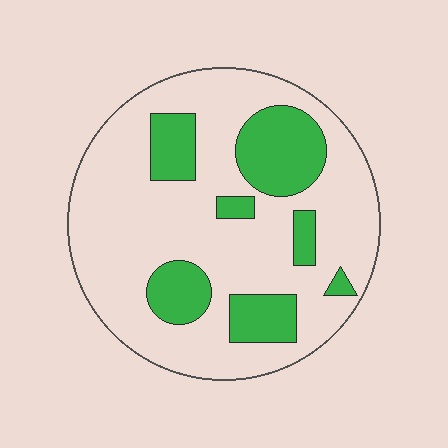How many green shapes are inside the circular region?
7.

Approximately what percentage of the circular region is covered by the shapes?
Approximately 25%.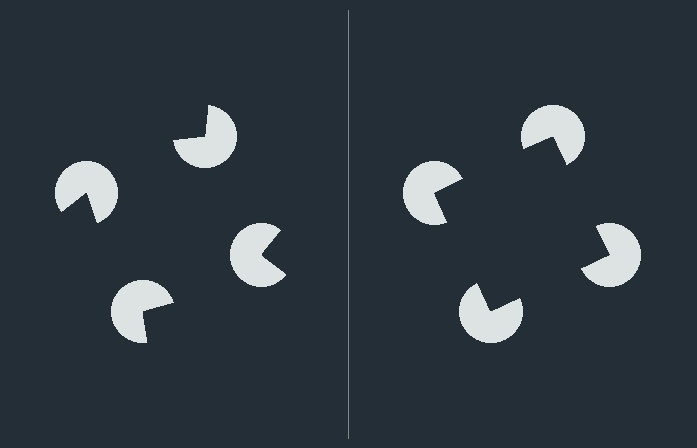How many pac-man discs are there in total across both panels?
8 — 4 on each side.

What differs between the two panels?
The pac-man discs are positioned identically on both sides; only the wedge orientations differ. On the right they align to a square; on the left they are misaligned.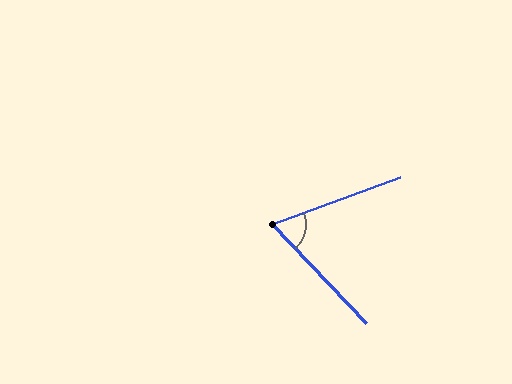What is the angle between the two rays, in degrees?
Approximately 67 degrees.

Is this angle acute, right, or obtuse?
It is acute.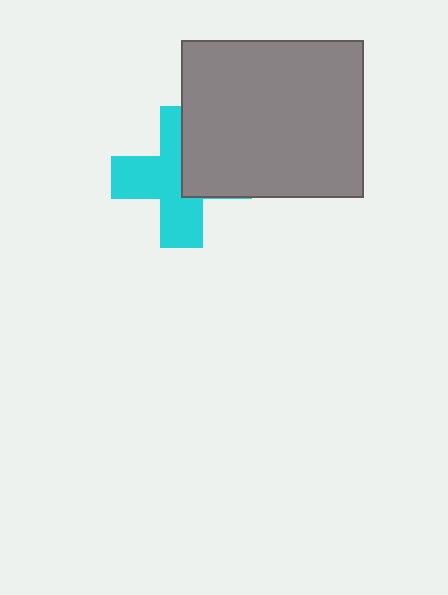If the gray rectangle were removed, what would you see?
You would see the complete cyan cross.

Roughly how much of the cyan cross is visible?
About half of it is visible (roughly 61%).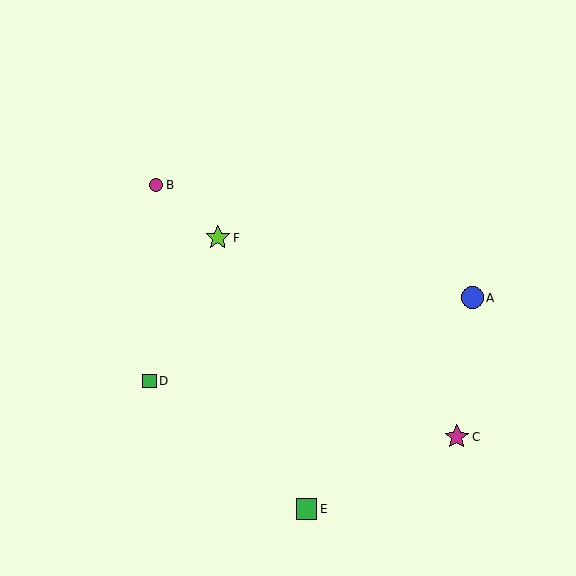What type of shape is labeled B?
Shape B is a magenta circle.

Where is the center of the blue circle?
The center of the blue circle is at (472, 298).